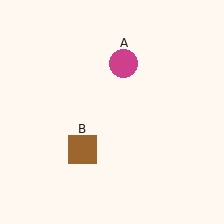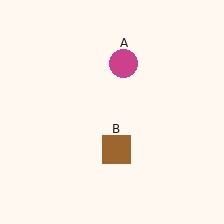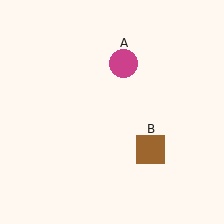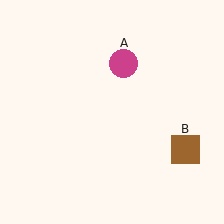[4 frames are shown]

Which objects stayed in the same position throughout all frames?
Magenta circle (object A) remained stationary.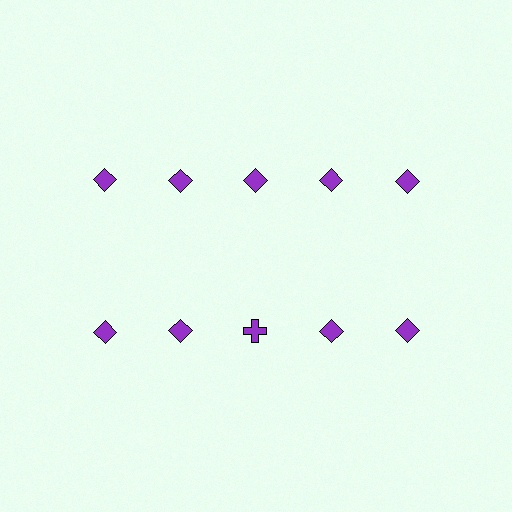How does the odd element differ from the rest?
It has a different shape: cross instead of diamond.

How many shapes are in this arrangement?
There are 10 shapes arranged in a grid pattern.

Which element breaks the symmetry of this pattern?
The purple cross in the second row, center column breaks the symmetry. All other shapes are purple diamonds.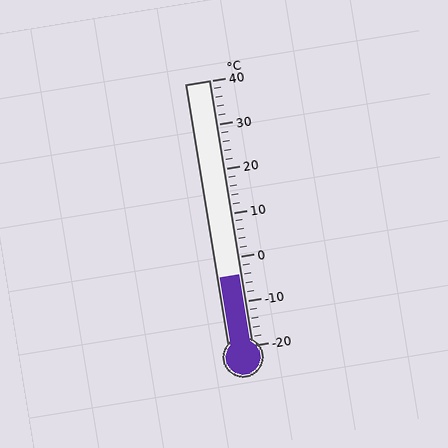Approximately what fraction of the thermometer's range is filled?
The thermometer is filled to approximately 25% of its range.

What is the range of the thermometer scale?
The thermometer scale ranges from -20°C to 40°C.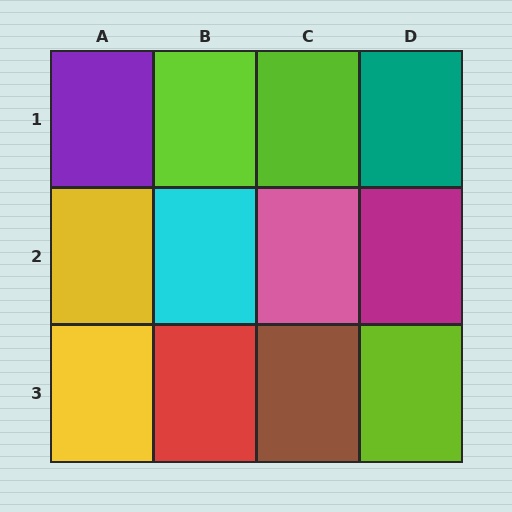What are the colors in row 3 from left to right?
Yellow, red, brown, lime.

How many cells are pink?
1 cell is pink.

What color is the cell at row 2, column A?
Yellow.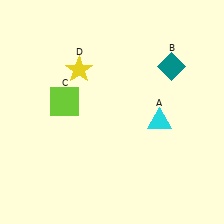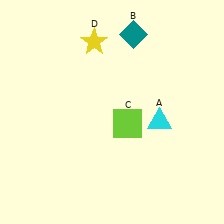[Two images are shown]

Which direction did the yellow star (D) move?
The yellow star (D) moved up.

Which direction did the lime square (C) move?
The lime square (C) moved right.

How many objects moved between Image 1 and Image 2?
3 objects moved between the two images.